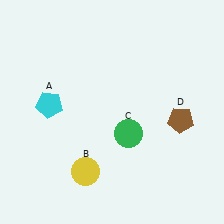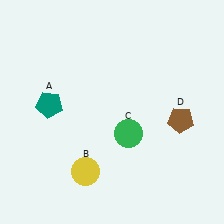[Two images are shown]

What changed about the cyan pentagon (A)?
In Image 1, A is cyan. In Image 2, it changed to teal.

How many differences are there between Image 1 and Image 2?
There is 1 difference between the two images.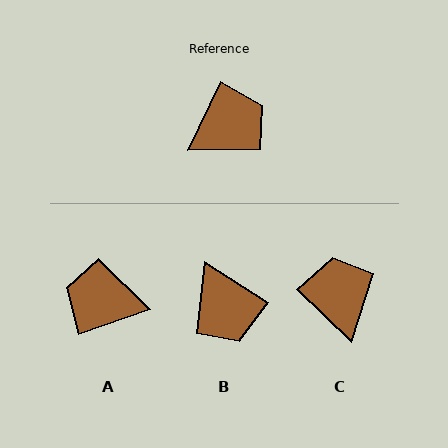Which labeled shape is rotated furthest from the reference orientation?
A, about 135 degrees away.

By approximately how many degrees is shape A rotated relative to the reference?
Approximately 135 degrees counter-clockwise.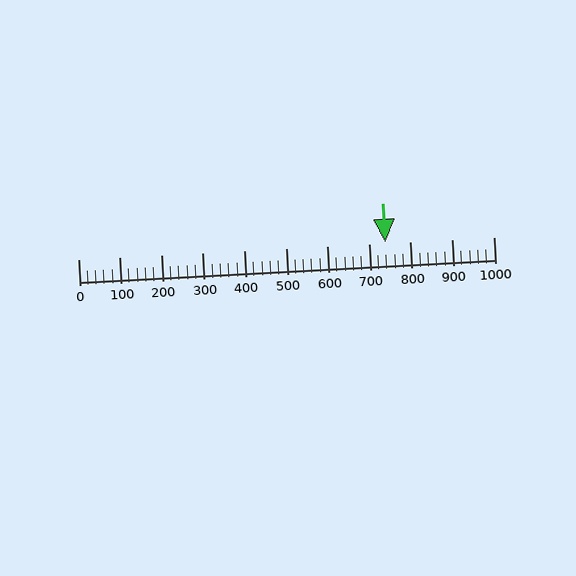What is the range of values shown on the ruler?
The ruler shows values from 0 to 1000.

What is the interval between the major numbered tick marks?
The major tick marks are spaced 100 units apart.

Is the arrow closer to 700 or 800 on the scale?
The arrow is closer to 700.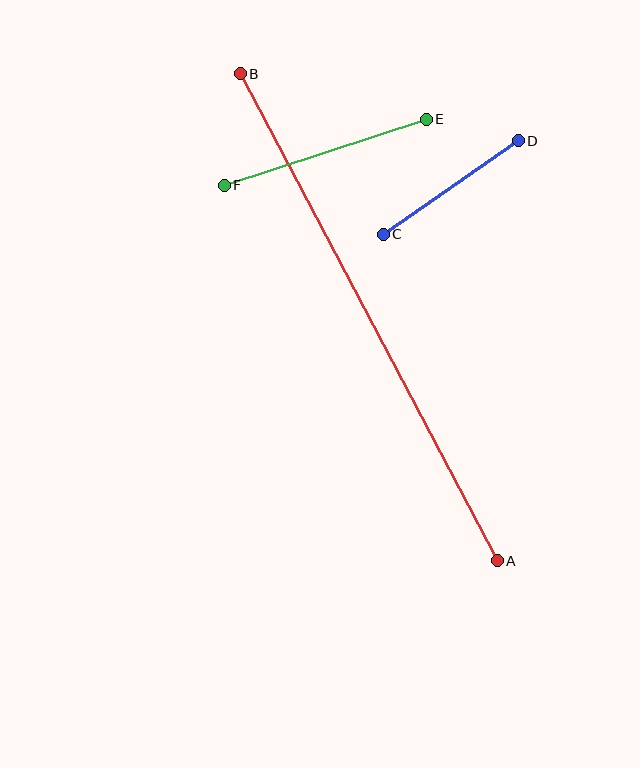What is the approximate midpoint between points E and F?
The midpoint is at approximately (325, 152) pixels.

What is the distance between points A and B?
The distance is approximately 551 pixels.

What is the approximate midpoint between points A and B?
The midpoint is at approximately (369, 317) pixels.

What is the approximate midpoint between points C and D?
The midpoint is at approximately (451, 188) pixels.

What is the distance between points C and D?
The distance is approximately 164 pixels.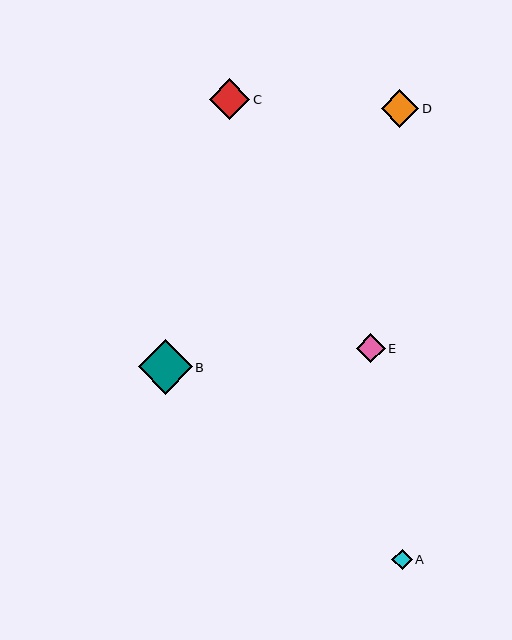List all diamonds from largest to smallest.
From largest to smallest: B, C, D, E, A.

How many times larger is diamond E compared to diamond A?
Diamond E is approximately 1.4 times the size of diamond A.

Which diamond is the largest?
Diamond B is the largest with a size of approximately 54 pixels.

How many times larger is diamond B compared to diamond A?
Diamond B is approximately 2.6 times the size of diamond A.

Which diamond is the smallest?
Diamond A is the smallest with a size of approximately 21 pixels.